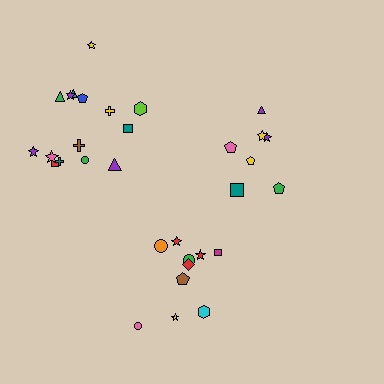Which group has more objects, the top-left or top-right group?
The top-left group.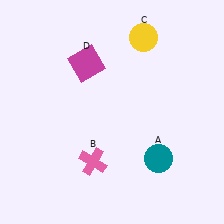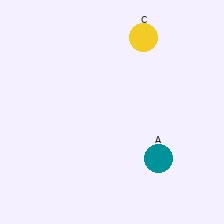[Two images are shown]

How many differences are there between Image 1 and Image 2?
There are 2 differences between the two images.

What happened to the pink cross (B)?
The pink cross (B) was removed in Image 2. It was in the bottom-left area of Image 1.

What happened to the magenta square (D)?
The magenta square (D) was removed in Image 2. It was in the top-left area of Image 1.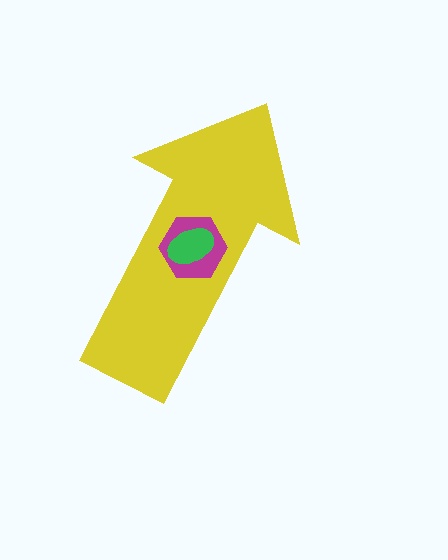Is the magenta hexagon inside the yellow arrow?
Yes.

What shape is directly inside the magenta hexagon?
The green ellipse.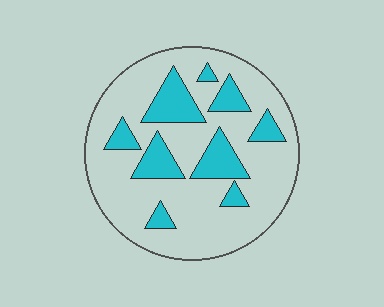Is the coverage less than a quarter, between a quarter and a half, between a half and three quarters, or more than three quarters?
Less than a quarter.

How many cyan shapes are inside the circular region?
9.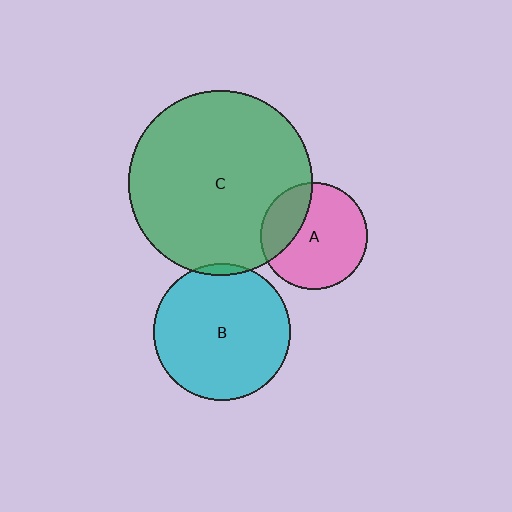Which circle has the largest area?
Circle C (green).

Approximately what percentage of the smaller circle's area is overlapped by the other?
Approximately 5%.